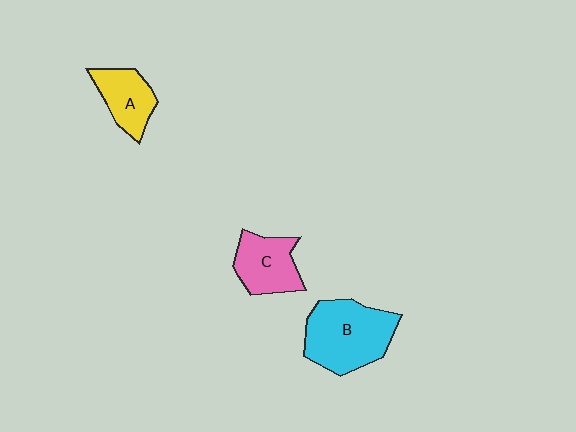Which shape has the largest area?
Shape B (cyan).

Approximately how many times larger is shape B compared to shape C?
Approximately 1.6 times.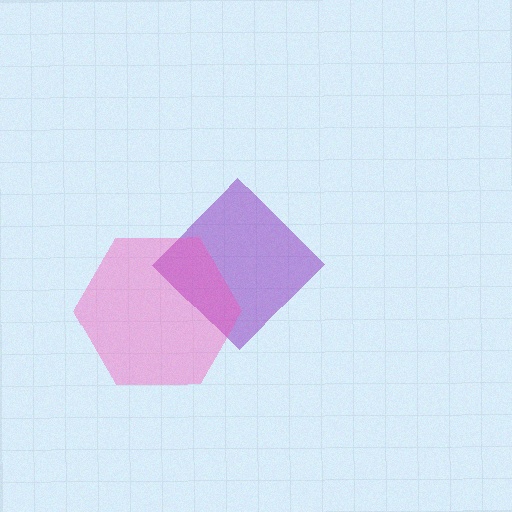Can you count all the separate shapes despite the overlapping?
Yes, there are 2 separate shapes.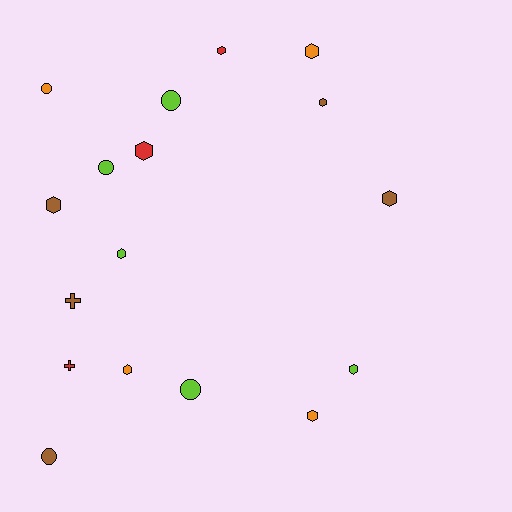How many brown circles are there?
There is 1 brown circle.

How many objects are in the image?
There are 17 objects.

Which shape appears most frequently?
Hexagon, with 10 objects.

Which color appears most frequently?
Brown, with 5 objects.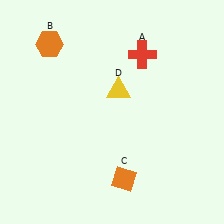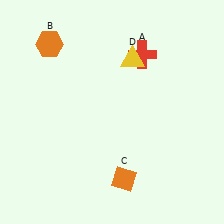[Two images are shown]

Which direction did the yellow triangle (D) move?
The yellow triangle (D) moved up.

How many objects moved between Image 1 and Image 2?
1 object moved between the two images.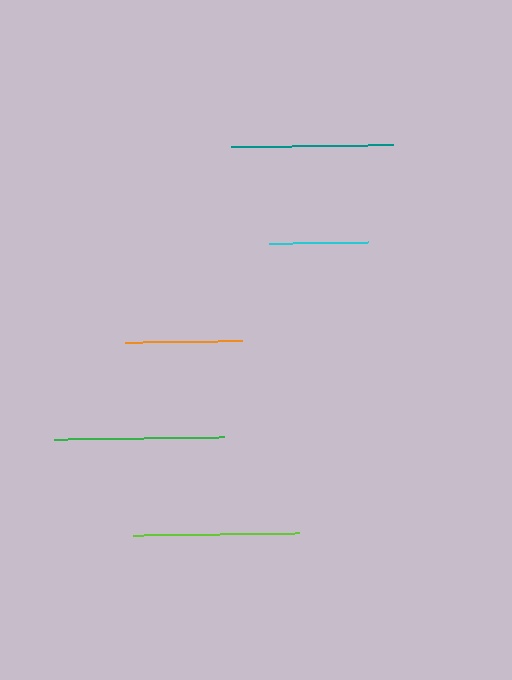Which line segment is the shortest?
The cyan line is the shortest at approximately 99 pixels.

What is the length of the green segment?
The green segment is approximately 171 pixels long.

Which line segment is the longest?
The green line is the longest at approximately 171 pixels.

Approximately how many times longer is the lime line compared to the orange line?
The lime line is approximately 1.4 times the length of the orange line.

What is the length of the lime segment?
The lime segment is approximately 165 pixels long.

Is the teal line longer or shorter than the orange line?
The teal line is longer than the orange line.